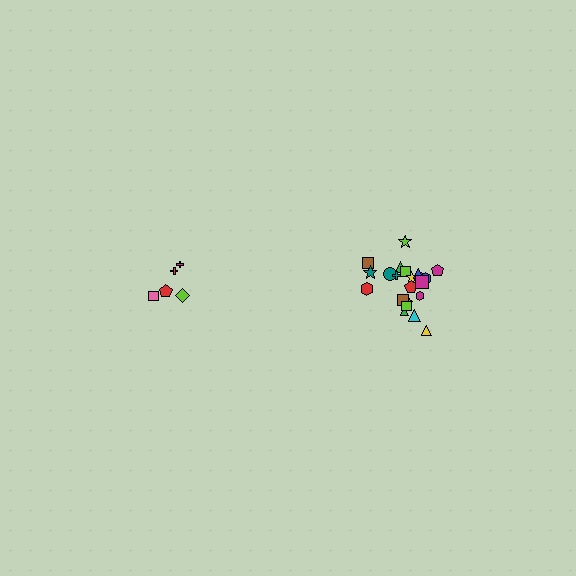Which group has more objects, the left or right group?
The right group.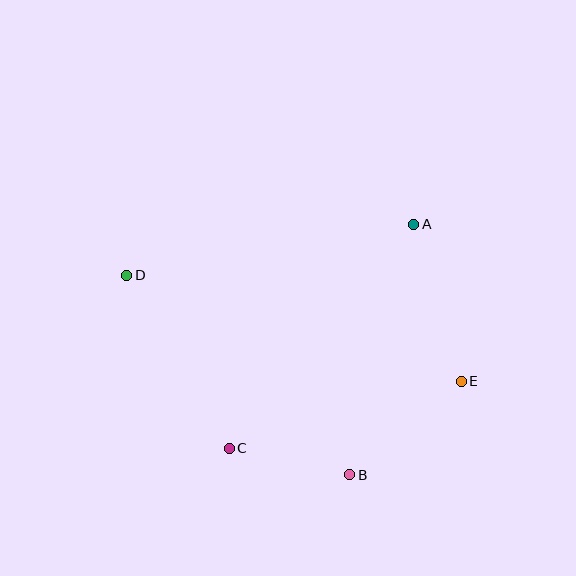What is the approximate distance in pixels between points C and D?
The distance between C and D is approximately 201 pixels.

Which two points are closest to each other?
Points B and C are closest to each other.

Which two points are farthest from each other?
Points D and E are farthest from each other.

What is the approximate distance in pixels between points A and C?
The distance between A and C is approximately 290 pixels.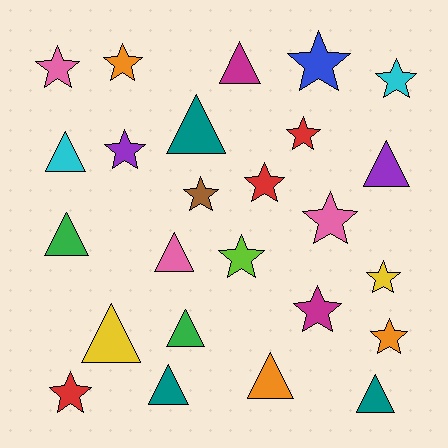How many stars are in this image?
There are 14 stars.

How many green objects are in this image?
There are 2 green objects.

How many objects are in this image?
There are 25 objects.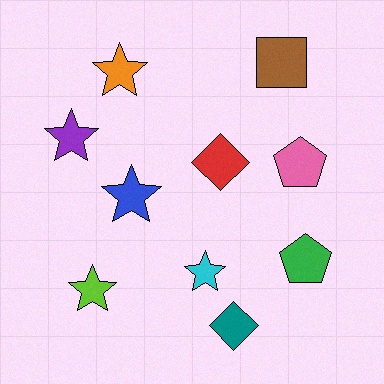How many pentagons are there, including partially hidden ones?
There are 2 pentagons.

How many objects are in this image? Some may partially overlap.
There are 10 objects.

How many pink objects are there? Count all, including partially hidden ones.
There is 1 pink object.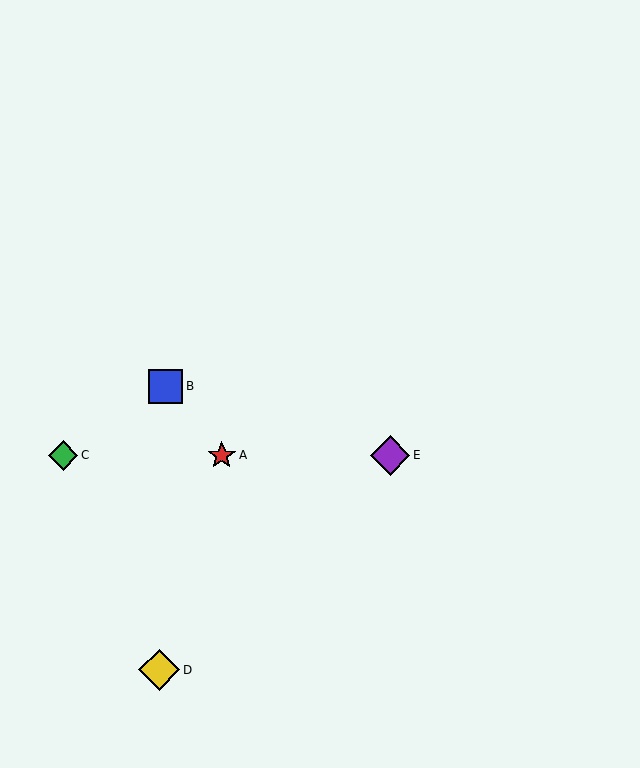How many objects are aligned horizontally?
3 objects (A, C, E) are aligned horizontally.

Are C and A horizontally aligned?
Yes, both are at y≈455.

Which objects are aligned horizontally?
Objects A, C, E are aligned horizontally.